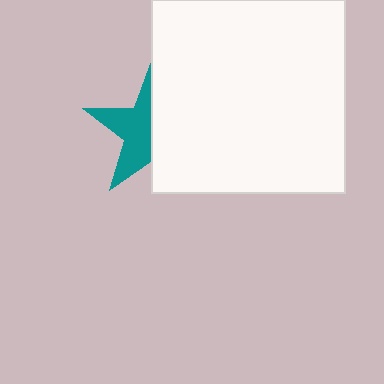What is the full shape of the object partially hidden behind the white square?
The partially hidden object is a teal star.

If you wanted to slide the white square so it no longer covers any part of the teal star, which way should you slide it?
Slide it right — that is the most direct way to separate the two shapes.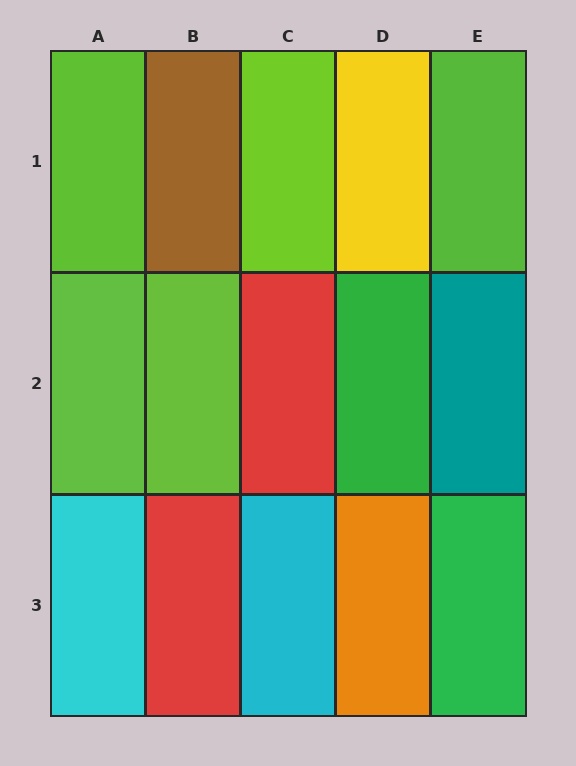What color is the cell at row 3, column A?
Cyan.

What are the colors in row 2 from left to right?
Lime, lime, red, green, teal.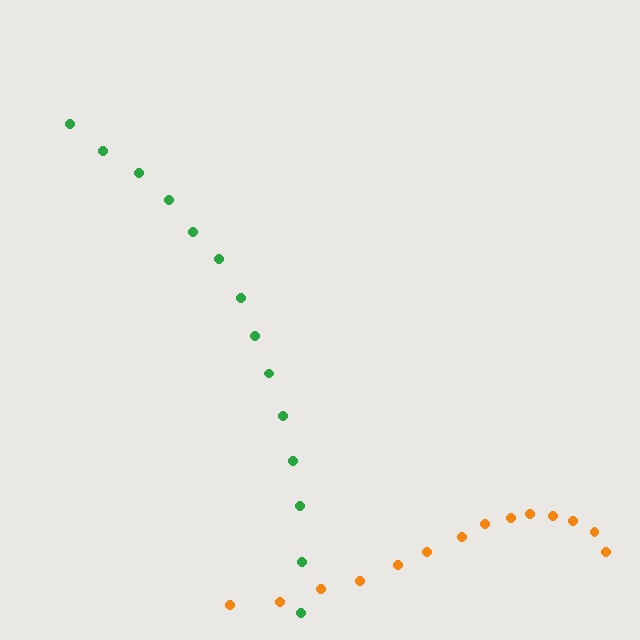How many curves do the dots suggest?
There are 2 distinct paths.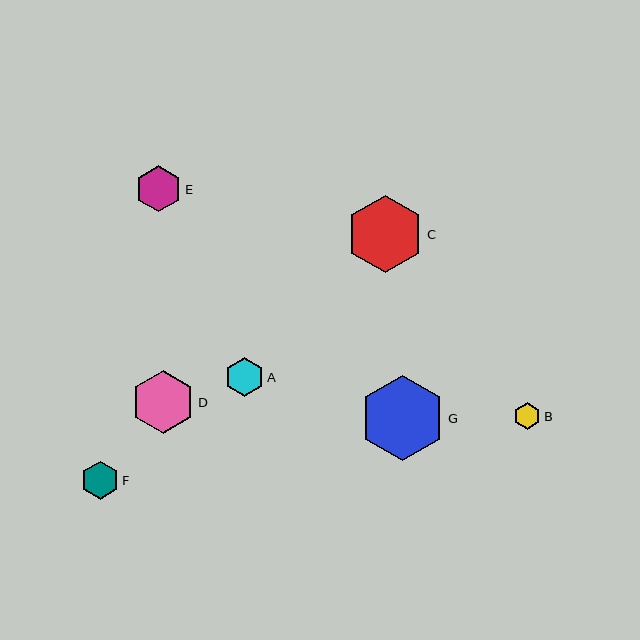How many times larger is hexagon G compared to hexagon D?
Hexagon G is approximately 1.3 times the size of hexagon D.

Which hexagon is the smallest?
Hexagon B is the smallest with a size of approximately 27 pixels.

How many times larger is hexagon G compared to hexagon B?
Hexagon G is approximately 3.2 times the size of hexagon B.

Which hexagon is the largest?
Hexagon G is the largest with a size of approximately 85 pixels.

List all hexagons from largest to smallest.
From largest to smallest: G, C, D, E, A, F, B.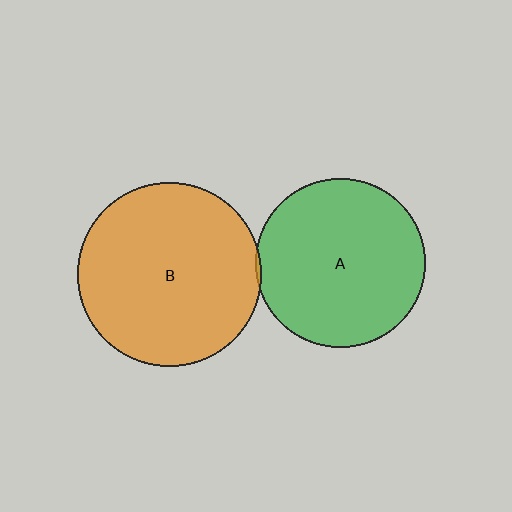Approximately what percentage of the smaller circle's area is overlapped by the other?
Approximately 5%.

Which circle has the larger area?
Circle B (orange).